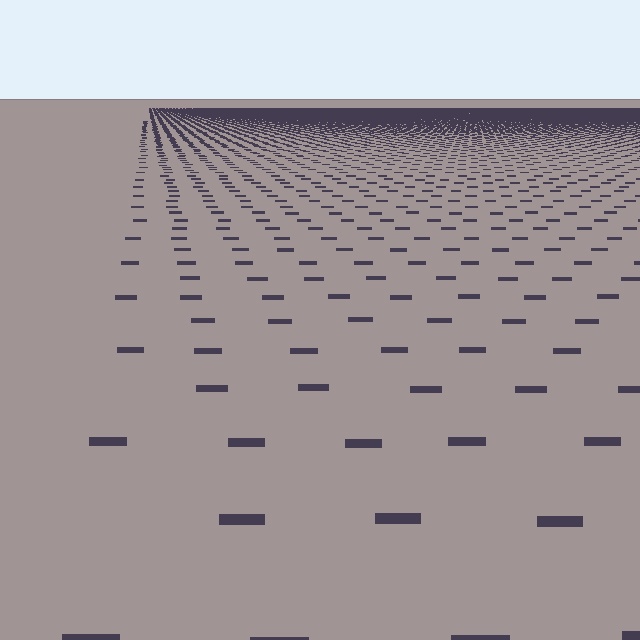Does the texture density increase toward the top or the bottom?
Density increases toward the top.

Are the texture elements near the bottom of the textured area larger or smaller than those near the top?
Larger. Near the bottom, elements are closer to the viewer and appear at a bigger on-screen size.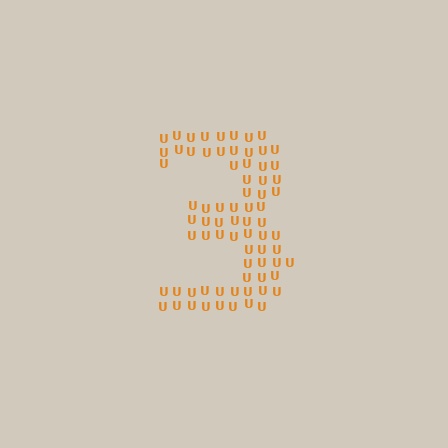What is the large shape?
The large shape is the digit 3.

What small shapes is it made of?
It is made of small letter U's.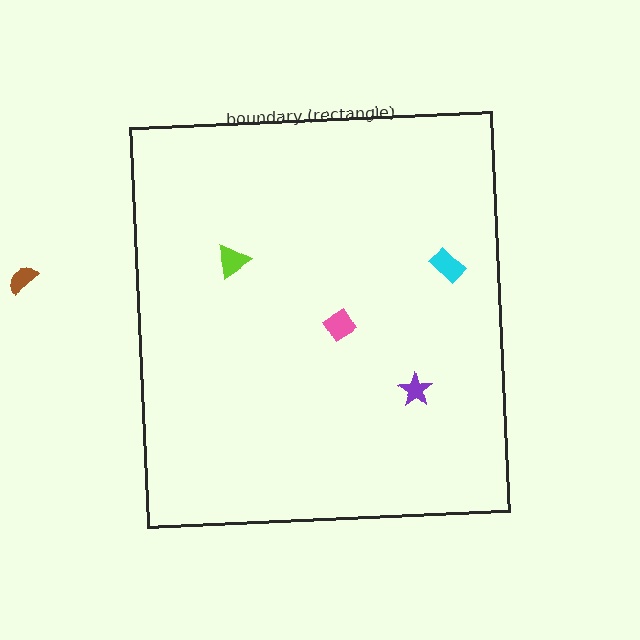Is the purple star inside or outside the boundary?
Inside.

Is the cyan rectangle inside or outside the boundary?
Inside.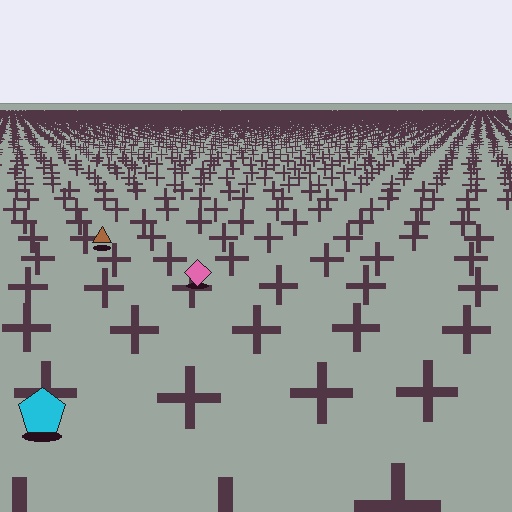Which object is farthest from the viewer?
The brown triangle is farthest from the viewer. It appears smaller and the ground texture around it is denser.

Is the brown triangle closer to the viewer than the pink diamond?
No. The pink diamond is closer — you can tell from the texture gradient: the ground texture is coarser near it.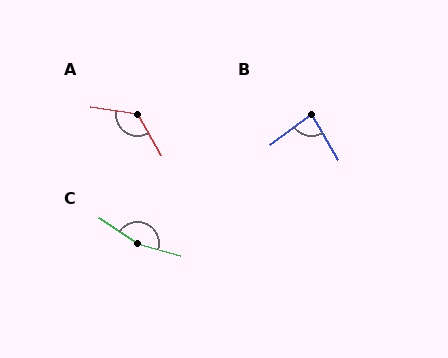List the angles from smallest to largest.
B (84°), A (128°), C (162°).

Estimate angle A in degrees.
Approximately 128 degrees.